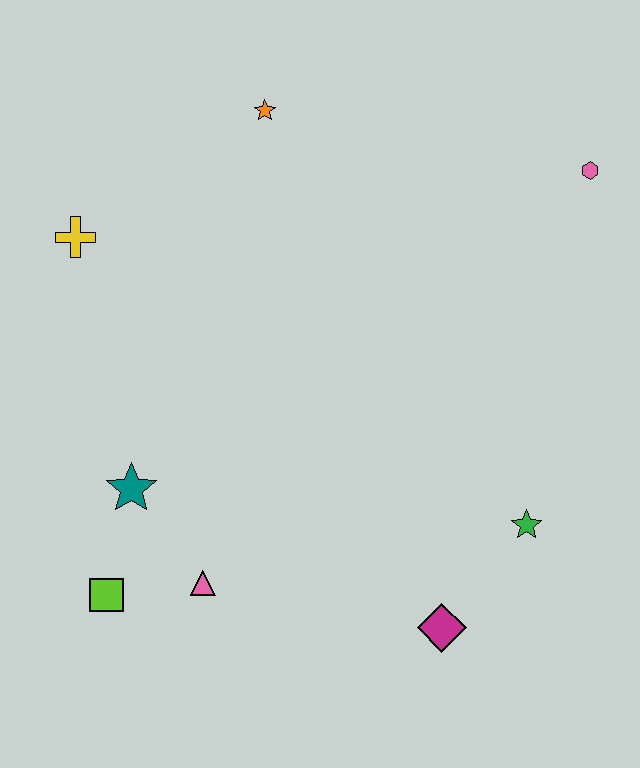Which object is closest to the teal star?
The lime square is closest to the teal star.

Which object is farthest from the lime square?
The pink hexagon is farthest from the lime square.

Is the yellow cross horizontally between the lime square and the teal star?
No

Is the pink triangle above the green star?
No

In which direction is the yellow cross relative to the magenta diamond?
The yellow cross is above the magenta diamond.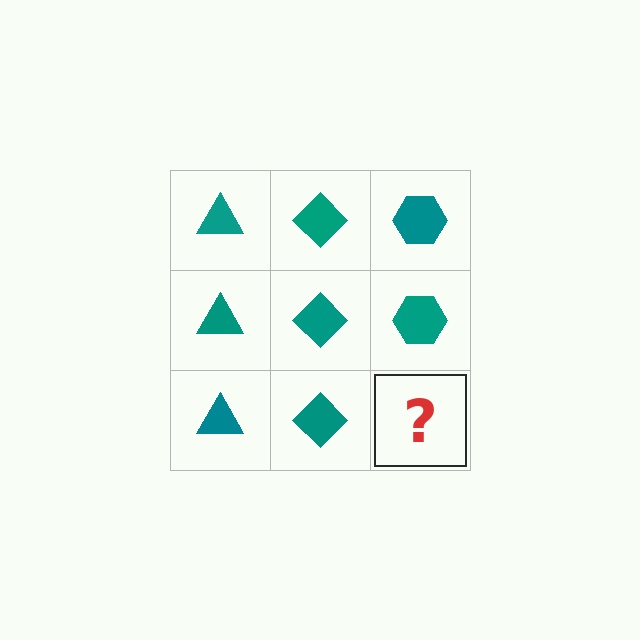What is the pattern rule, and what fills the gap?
The rule is that each column has a consistent shape. The gap should be filled with a teal hexagon.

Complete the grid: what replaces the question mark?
The question mark should be replaced with a teal hexagon.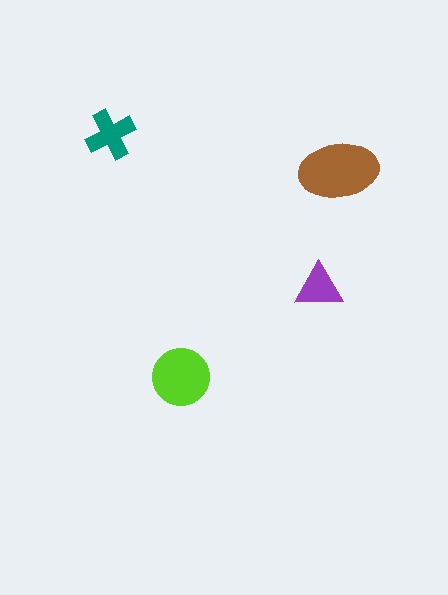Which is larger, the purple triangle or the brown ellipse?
The brown ellipse.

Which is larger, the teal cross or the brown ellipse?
The brown ellipse.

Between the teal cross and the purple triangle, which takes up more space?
The teal cross.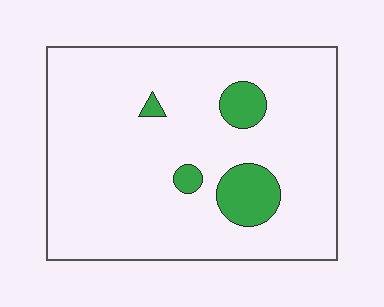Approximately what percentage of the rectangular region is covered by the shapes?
Approximately 10%.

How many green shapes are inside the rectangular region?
4.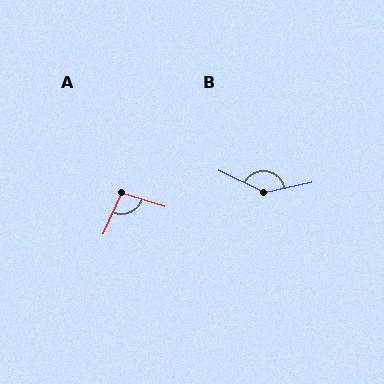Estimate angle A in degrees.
Approximately 97 degrees.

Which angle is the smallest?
A, at approximately 97 degrees.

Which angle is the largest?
B, at approximately 141 degrees.